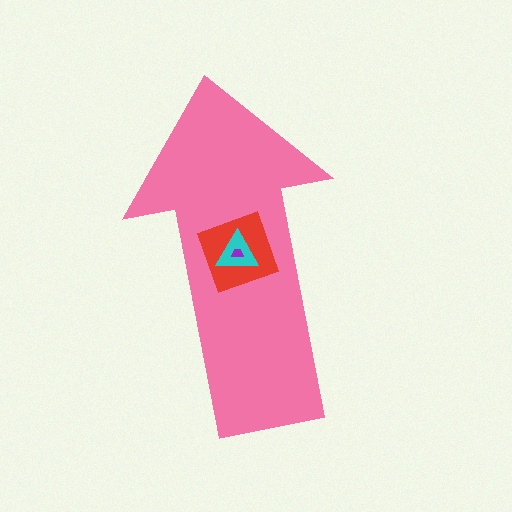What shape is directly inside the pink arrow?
The red diamond.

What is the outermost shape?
The pink arrow.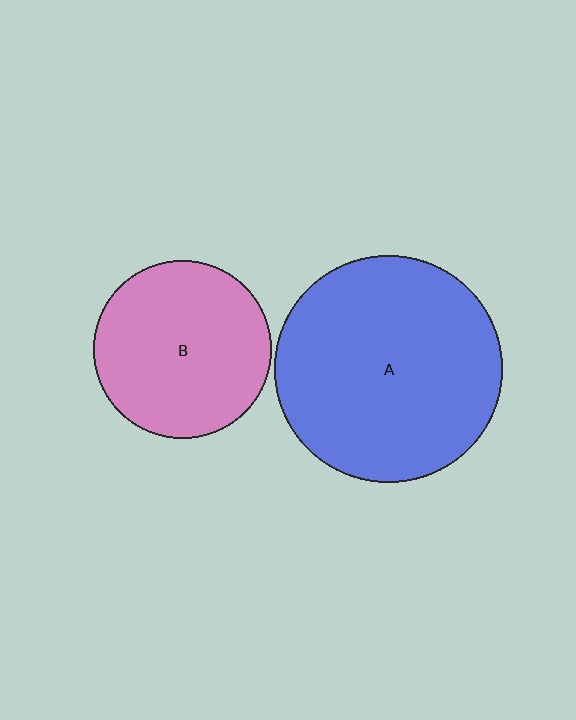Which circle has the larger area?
Circle A (blue).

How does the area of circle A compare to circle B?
Approximately 1.6 times.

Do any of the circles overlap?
No, none of the circles overlap.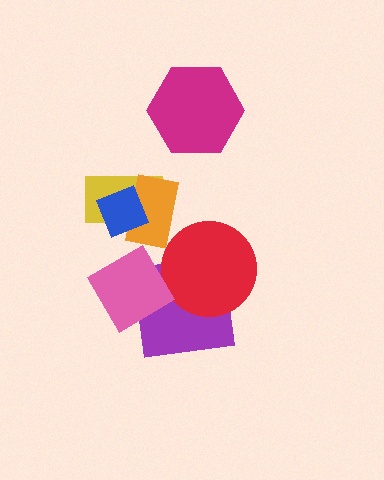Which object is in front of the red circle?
The pink diamond is in front of the red circle.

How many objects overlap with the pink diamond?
2 objects overlap with the pink diamond.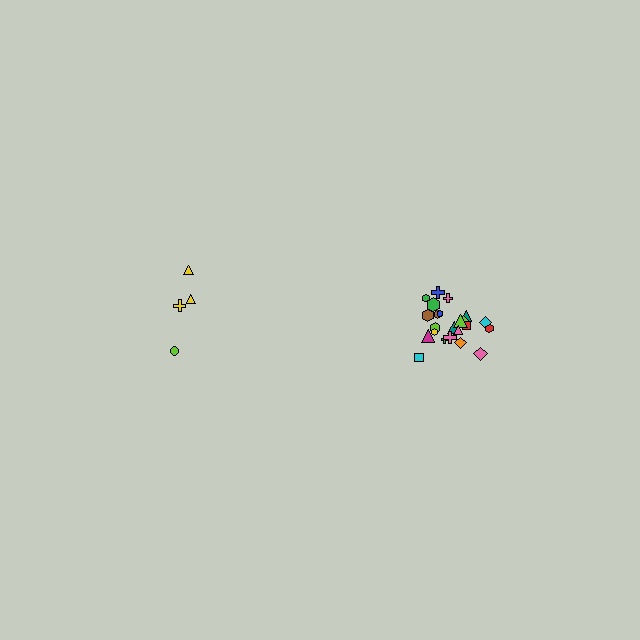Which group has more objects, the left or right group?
The right group.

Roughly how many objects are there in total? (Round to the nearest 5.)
Roughly 30 objects in total.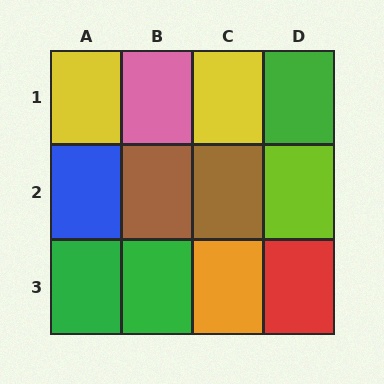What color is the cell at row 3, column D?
Red.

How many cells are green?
3 cells are green.